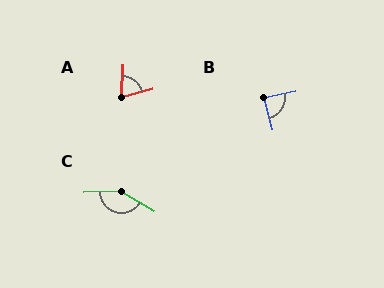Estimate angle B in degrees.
Approximately 86 degrees.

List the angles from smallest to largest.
A (72°), B (86°), C (146°).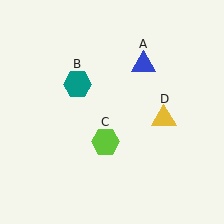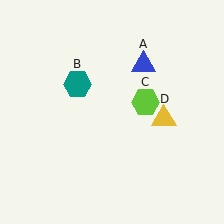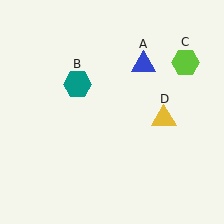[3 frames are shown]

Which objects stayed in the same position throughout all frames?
Blue triangle (object A) and teal hexagon (object B) and yellow triangle (object D) remained stationary.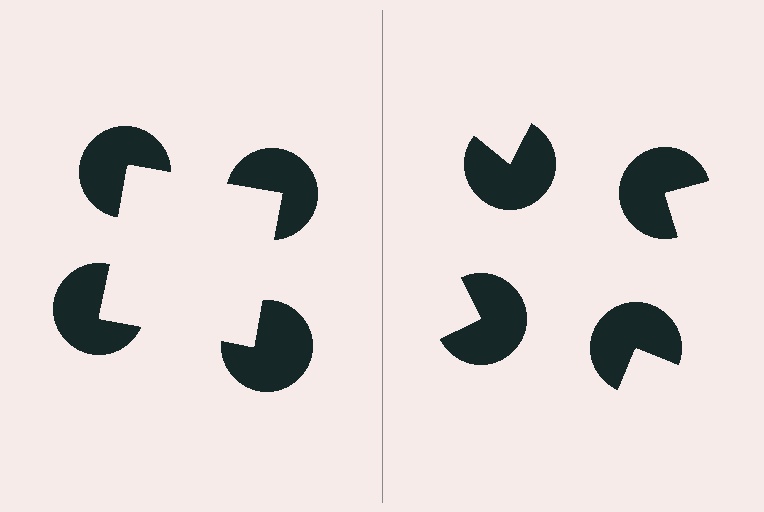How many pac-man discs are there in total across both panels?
8 — 4 on each side.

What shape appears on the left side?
An illusory square.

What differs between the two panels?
The pac-man discs are positioned identically on both sides; only the wedge orientations differ. On the left they align to a square; on the right they are misaligned.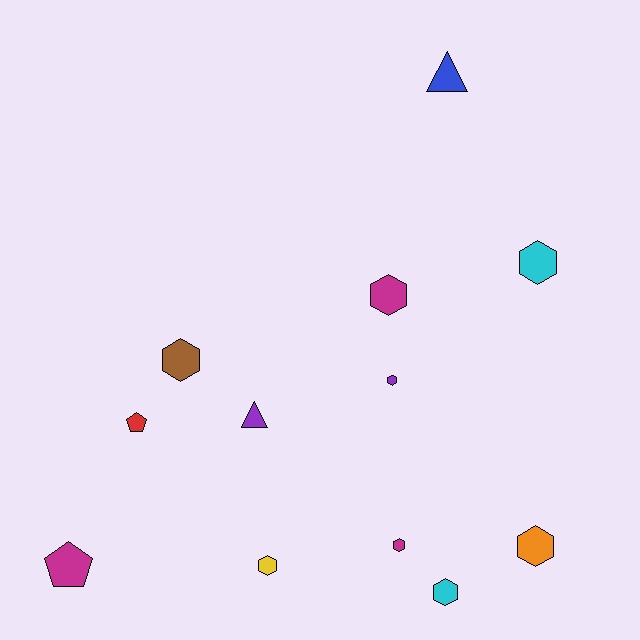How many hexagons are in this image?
There are 8 hexagons.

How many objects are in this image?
There are 12 objects.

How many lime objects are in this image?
There are no lime objects.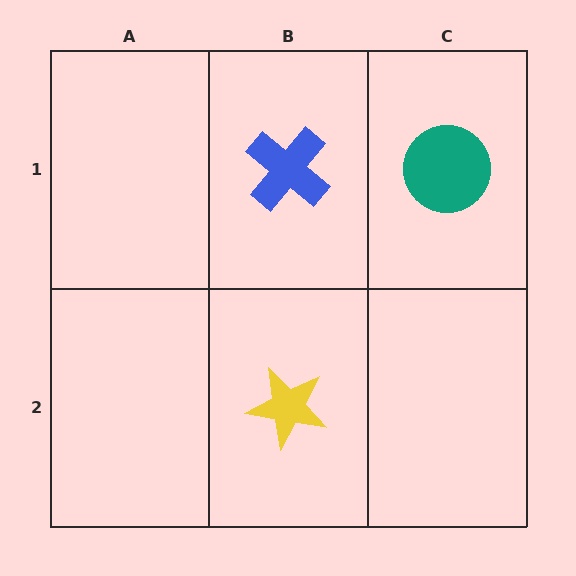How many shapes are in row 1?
2 shapes.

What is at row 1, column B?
A blue cross.